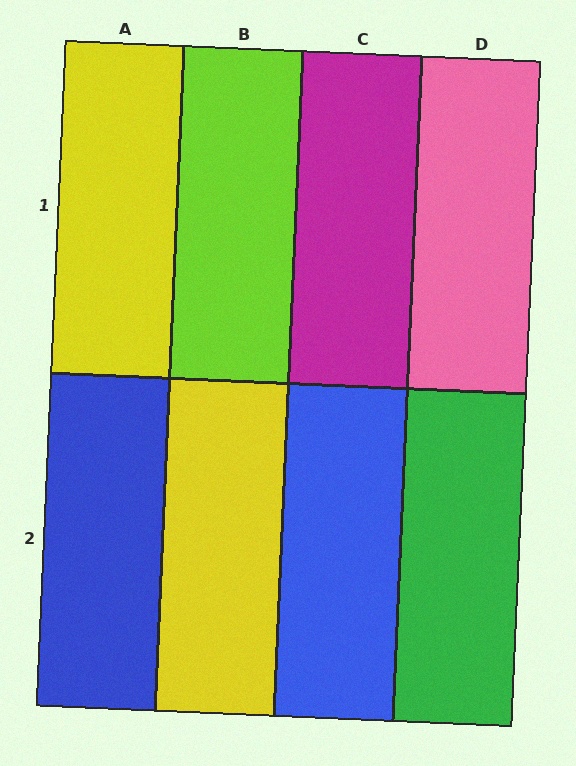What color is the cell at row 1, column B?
Lime.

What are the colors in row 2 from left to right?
Blue, yellow, blue, green.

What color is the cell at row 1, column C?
Magenta.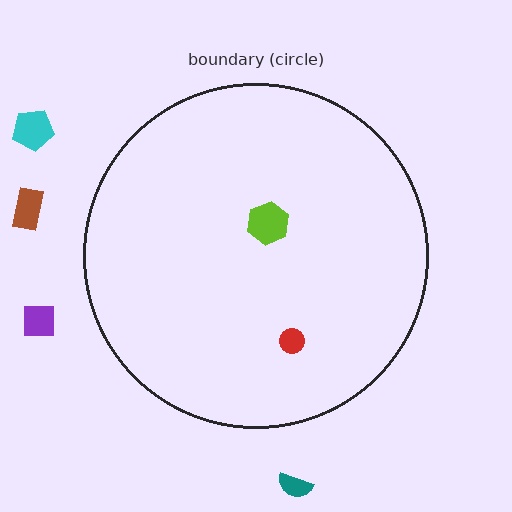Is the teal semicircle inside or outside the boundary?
Outside.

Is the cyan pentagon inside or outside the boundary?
Outside.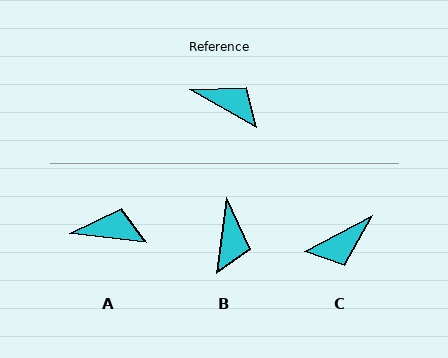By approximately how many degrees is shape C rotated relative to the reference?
Approximately 123 degrees clockwise.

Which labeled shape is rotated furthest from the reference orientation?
C, about 123 degrees away.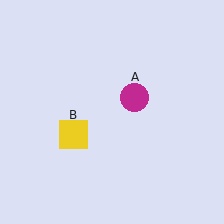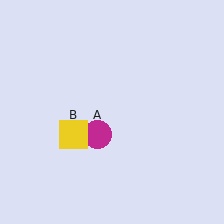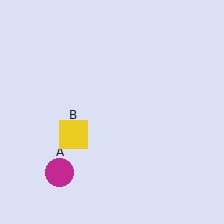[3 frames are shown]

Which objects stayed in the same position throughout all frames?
Yellow square (object B) remained stationary.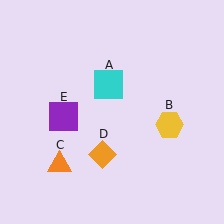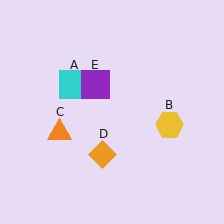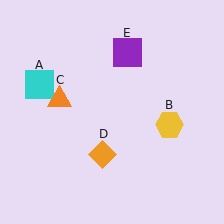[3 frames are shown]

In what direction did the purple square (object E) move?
The purple square (object E) moved up and to the right.